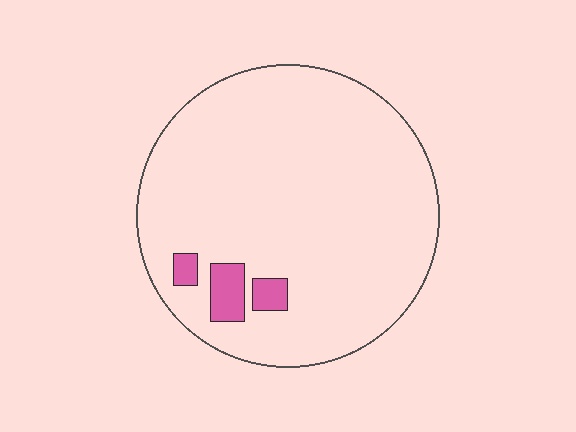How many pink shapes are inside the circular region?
3.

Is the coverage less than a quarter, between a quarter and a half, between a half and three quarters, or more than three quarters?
Less than a quarter.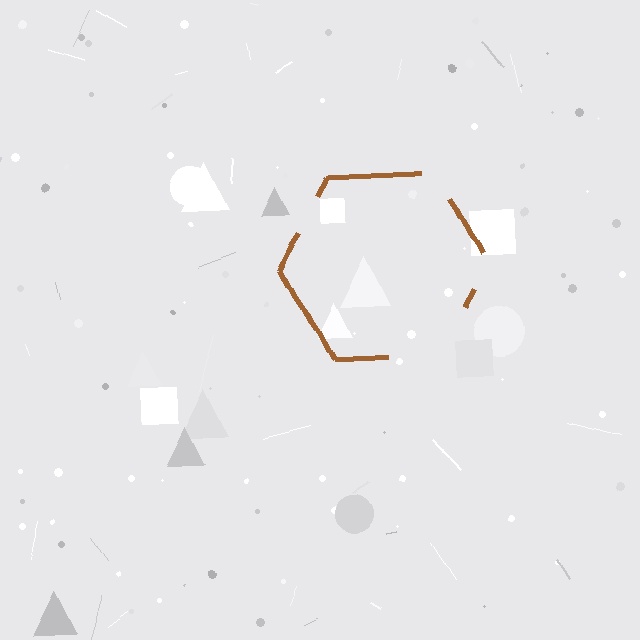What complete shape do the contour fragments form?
The contour fragments form a hexagon.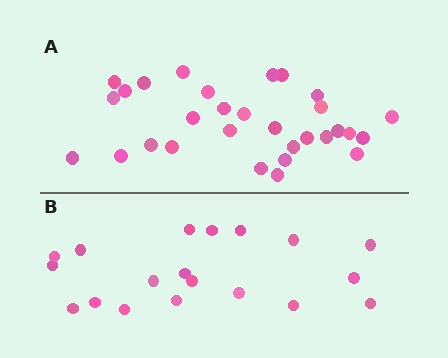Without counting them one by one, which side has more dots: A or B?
Region A (the top region) has more dots.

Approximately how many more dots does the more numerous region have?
Region A has roughly 12 or so more dots than region B.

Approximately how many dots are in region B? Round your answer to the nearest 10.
About 20 dots. (The exact count is 19, which rounds to 20.)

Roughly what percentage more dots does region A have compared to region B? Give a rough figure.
About 60% more.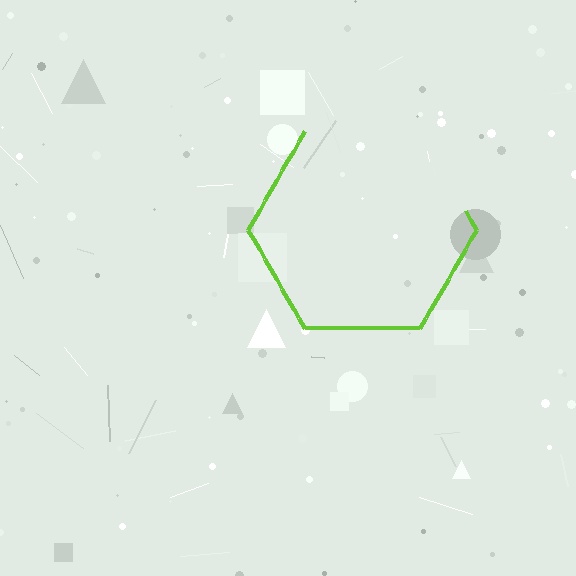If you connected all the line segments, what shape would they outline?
They would outline a hexagon.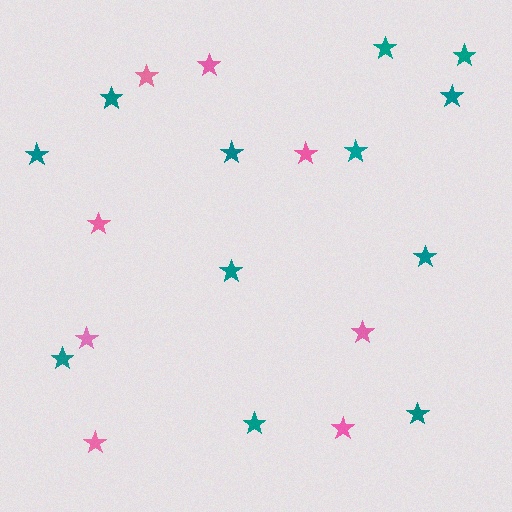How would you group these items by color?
There are 2 groups: one group of pink stars (8) and one group of teal stars (12).